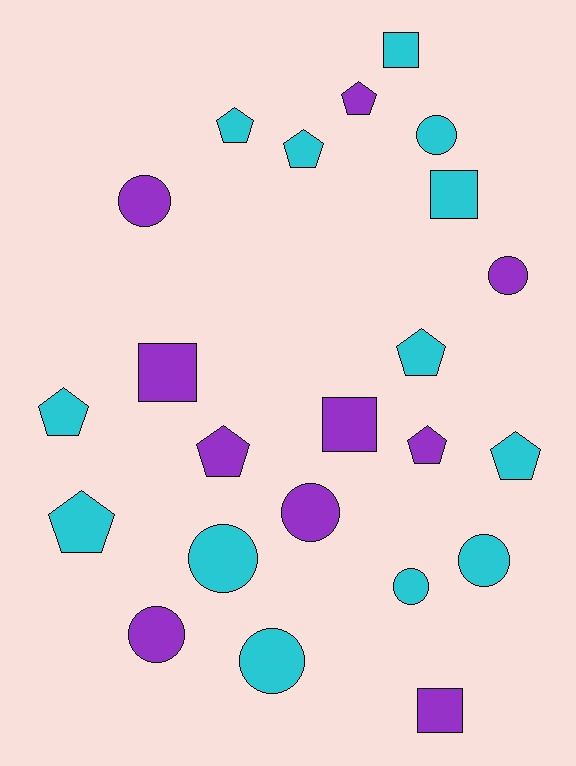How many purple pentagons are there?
There are 3 purple pentagons.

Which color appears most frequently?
Cyan, with 13 objects.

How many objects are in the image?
There are 23 objects.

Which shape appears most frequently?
Pentagon, with 9 objects.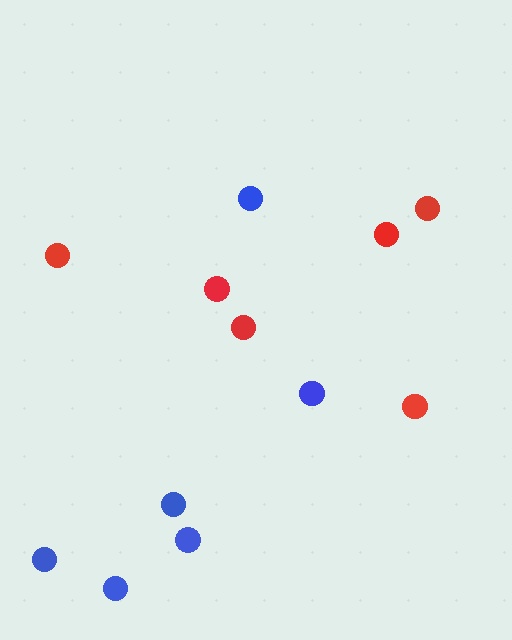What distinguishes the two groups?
There are 2 groups: one group of blue circles (6) and one group of red circles (6).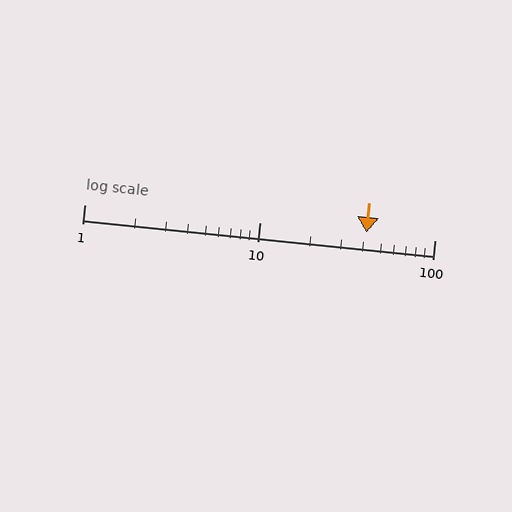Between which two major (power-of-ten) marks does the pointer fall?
The pointer is between 10 and 100.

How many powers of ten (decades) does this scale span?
The scale spans 2 decades, from 1 to 100.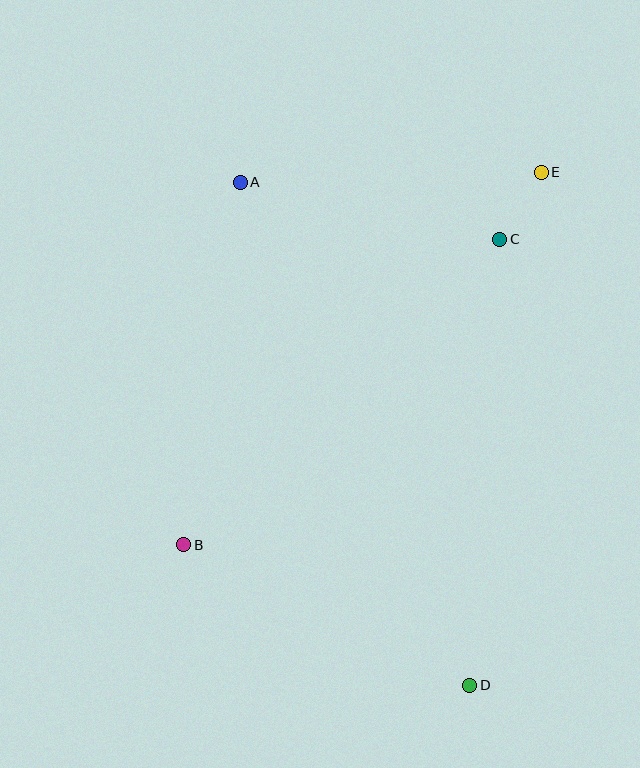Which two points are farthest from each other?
Points A and D are farthest from each other.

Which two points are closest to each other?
Points C and E are closest to each other.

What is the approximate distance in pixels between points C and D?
The distance between C and D is approximately 447 pixels.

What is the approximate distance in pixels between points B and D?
The distance between B and D is approximately 319 pixels.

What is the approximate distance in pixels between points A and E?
The distance between A and E is approximately 301 pixels.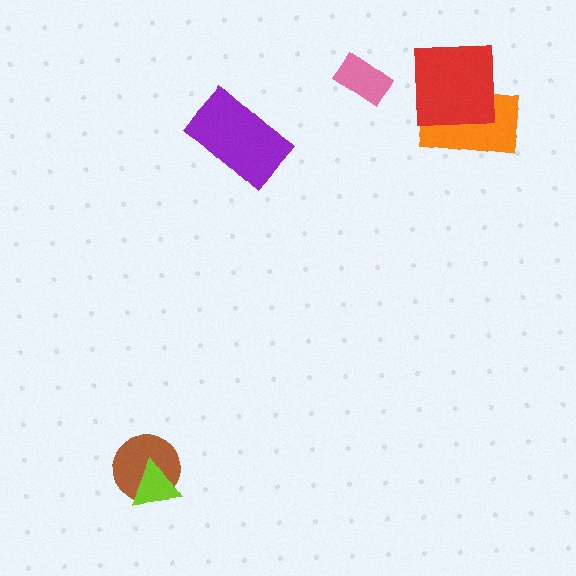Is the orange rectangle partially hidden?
Yes, it is partially covered by another shape.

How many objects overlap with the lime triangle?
1 object overlaps with the lime triangle.